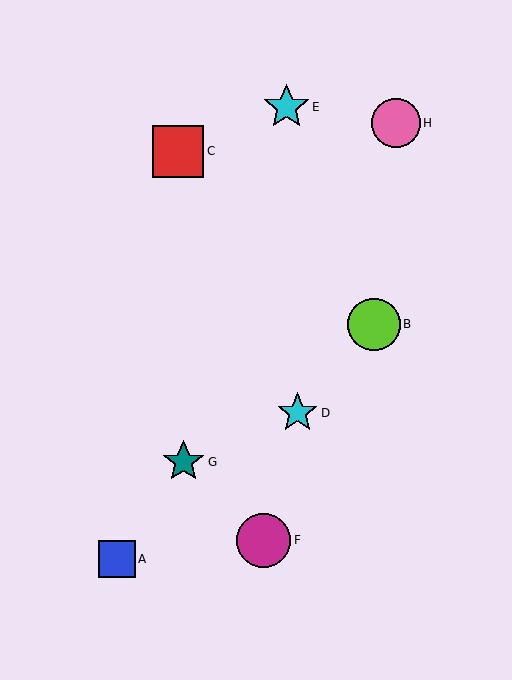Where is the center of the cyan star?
The center of the cyan star is at (286, 107).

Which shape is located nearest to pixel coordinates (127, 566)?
The blue square (labeled A) at (117, 559) is nearest to that location.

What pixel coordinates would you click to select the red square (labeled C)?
Click at (178, 151) to select the red square C.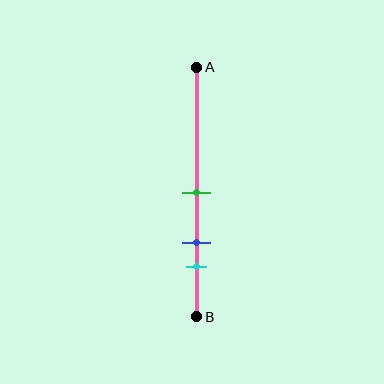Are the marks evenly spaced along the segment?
Yes, the marks are approximately evenly spaced.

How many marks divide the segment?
There are 3 marks dividing the segment.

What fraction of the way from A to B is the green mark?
The green mark is approximately 50% (0.5) of the way from A to B.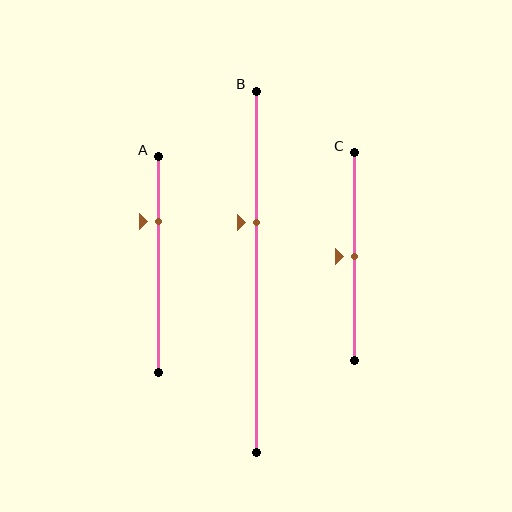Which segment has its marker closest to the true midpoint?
Segment C has its marker closest to the true midpoint.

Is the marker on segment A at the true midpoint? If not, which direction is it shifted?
No, the marker on segment A is shifted upward by about 20% of the segment length.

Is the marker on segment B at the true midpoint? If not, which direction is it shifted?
No, the marker on segment B is shifted upward by about 14% of the segment length.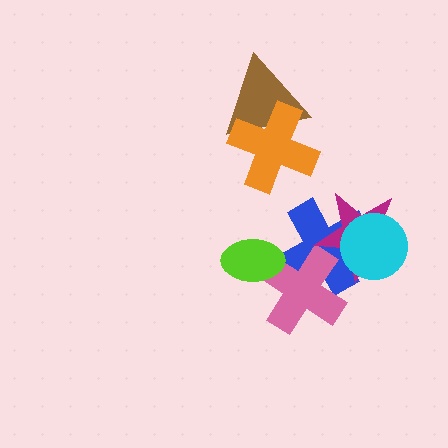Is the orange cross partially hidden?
No, no other shape covers it.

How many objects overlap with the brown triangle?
1 object overlaps with the brown triangle.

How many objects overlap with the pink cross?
3 objects overlap with the pink cross.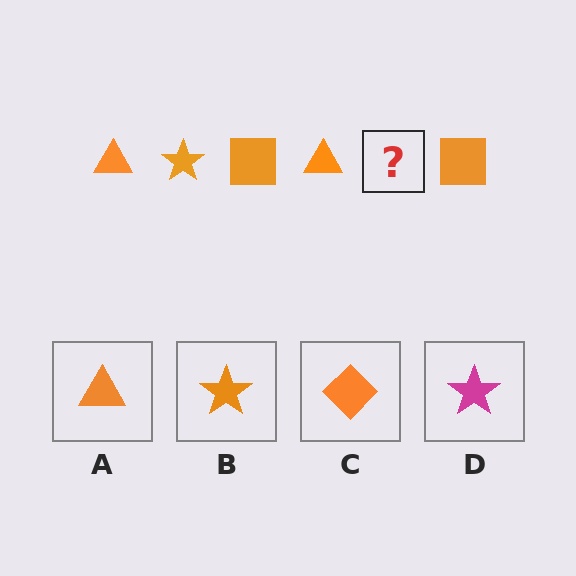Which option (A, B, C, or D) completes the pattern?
B.